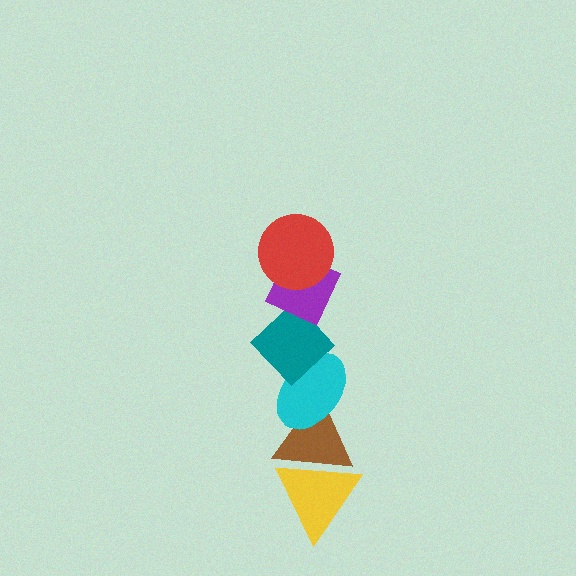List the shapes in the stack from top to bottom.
From top to bottom: the red circle, the purple diamond, the teal diamond, the cyan ellipse, the brown triangle, the yellow triangle.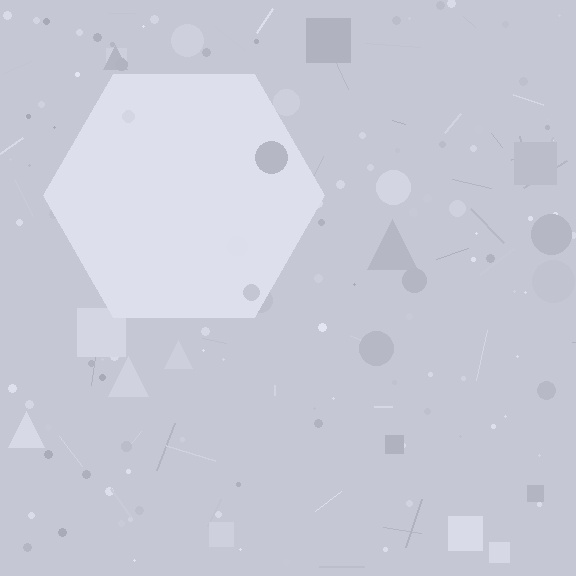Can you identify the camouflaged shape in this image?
The camouflaged shape is a hexagon.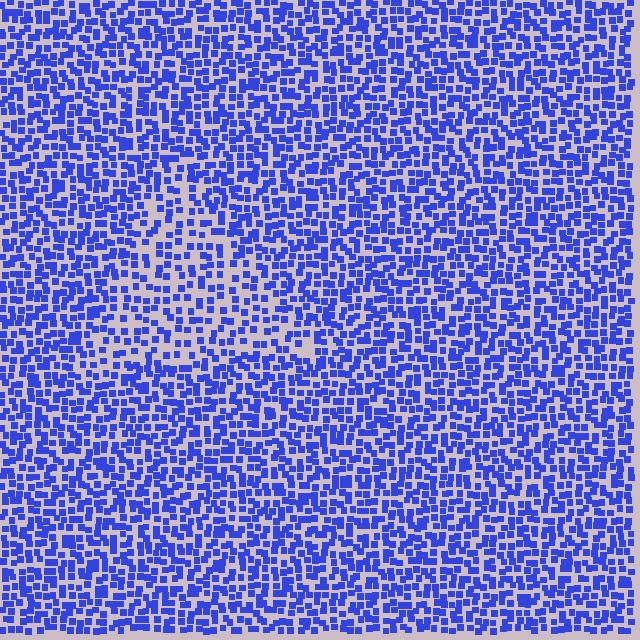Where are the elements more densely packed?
The elements are more densely packed outside the triangle boundary.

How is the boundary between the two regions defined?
The boundary is defined by a change in element density (approximately 1.6x ratio). All elements are the same color, size, and shape.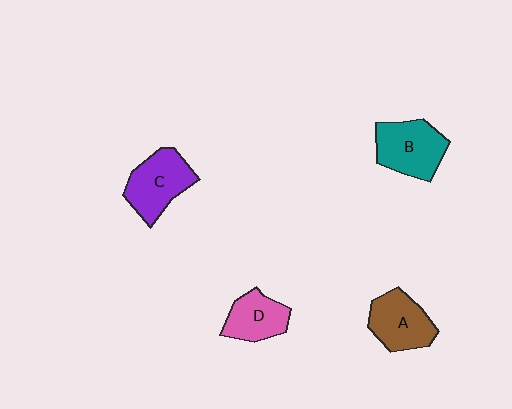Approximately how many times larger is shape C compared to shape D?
Approximately 1.3 times.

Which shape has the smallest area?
Shape D (pink).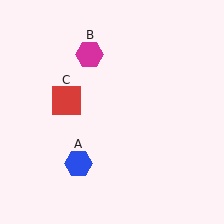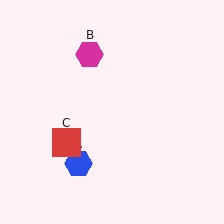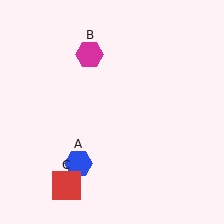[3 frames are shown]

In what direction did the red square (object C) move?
The red square (object C) moved down.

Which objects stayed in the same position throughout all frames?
Blue hexagon (object A) and magenta hexagon (object B) remained stationary.